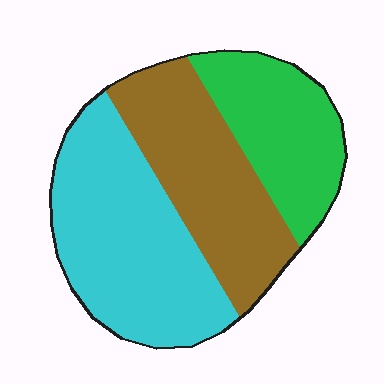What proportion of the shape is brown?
Brown covers roughly 35% of the shape.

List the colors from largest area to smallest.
From largest to smallest: cyan, brown, green.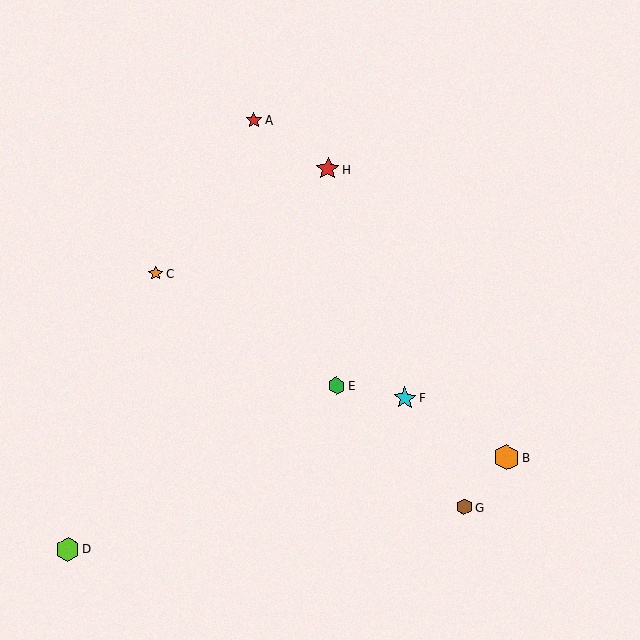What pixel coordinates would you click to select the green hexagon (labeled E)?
Click at (337, 386) to select the green hexagon E.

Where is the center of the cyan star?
The center of the cyan star is at (405, 398).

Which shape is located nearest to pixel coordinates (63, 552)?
The lime hexagon (labeled D) at (68, 549) is nearest to that location.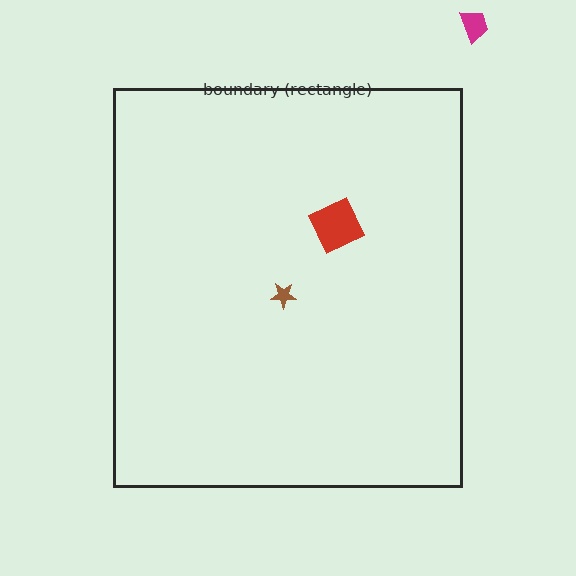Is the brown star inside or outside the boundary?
Inside.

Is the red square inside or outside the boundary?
Inside.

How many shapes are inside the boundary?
2 inside, 1 outside.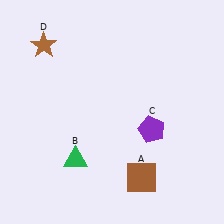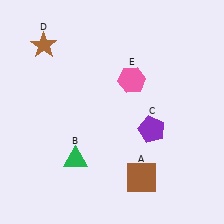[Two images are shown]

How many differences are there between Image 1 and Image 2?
There is 1 difference between the two images.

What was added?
A pink hexagon (E) was added in Image 2.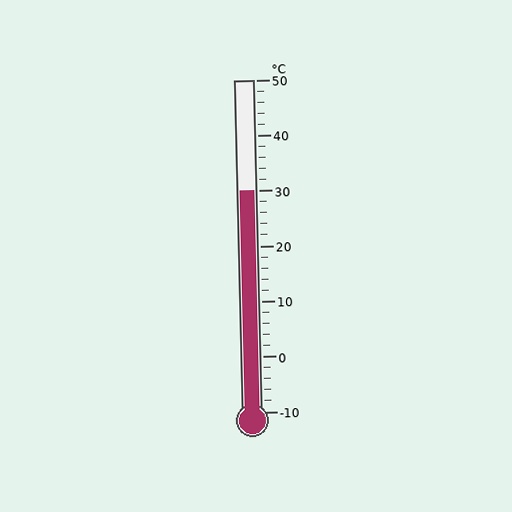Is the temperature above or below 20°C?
The temperature is above 20°C.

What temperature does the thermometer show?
The thermometer shows approximately 30°C.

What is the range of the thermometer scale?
The thermometer scale ranges from -10°C to 50°C.